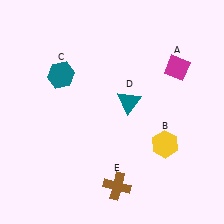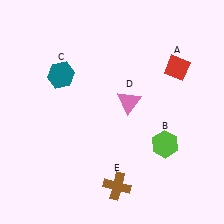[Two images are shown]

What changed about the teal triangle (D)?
In Image 1, D is teal. In Image 2, it changed to pink.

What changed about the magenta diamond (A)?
In Image 1, A is magenta. In Image 2, it changed to red.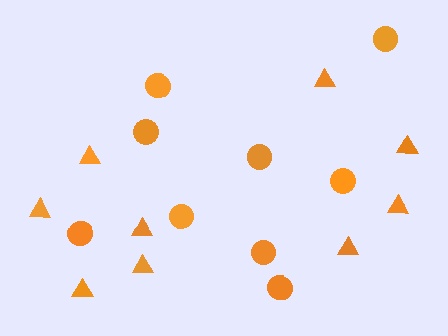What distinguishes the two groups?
There are 2 groups: one group of circles (9) and one group of triangles (9).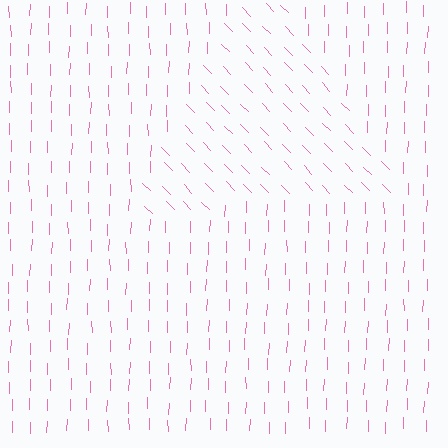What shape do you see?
I see a triangle.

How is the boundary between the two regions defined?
The boundary is defined purely by a change in line orientation (approximately 45 degrees difference). All lines are the same color and thickness.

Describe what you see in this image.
The image is filled with small pink line segments. A triangle region in the image has lines oriented differently from the surrounding lines, creating a visible texture boundary.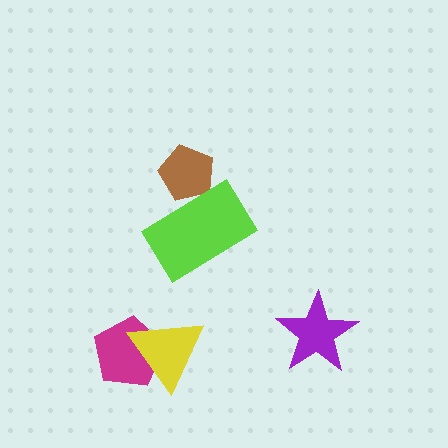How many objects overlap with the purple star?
0 objects overlap with the purple star.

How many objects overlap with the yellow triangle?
1 object overlaps with the yellow triangle.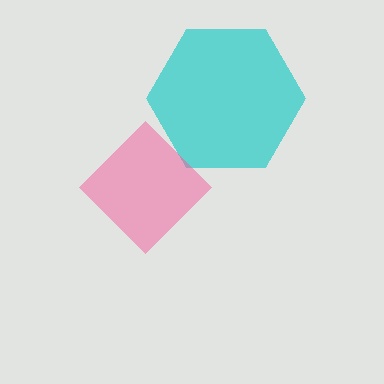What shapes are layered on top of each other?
The layered shapes are: a cyan hexagon, a pink diamond.